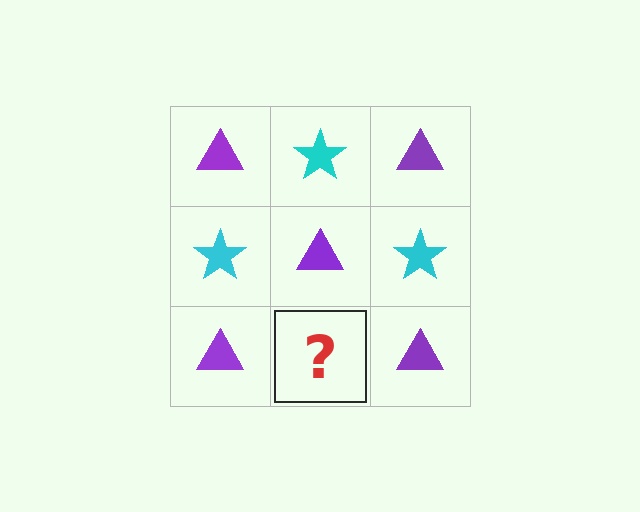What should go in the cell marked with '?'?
The missing cell should contain a cyan star.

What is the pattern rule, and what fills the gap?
The rule is that it alternates purple triangle and cyan star in a checkerboard pattern. The gap should be filled with a cyan star.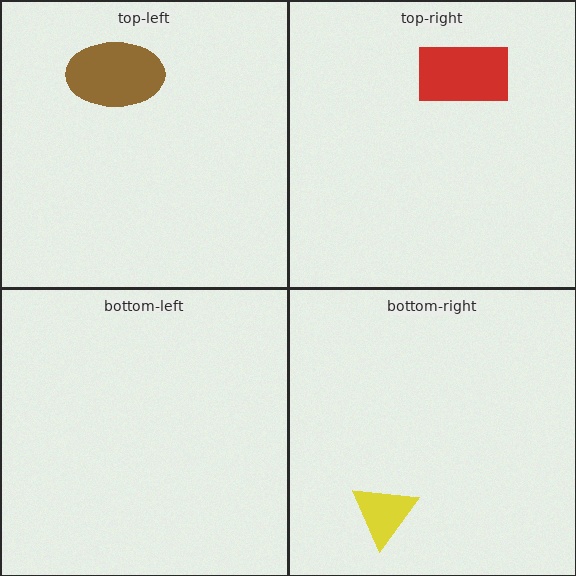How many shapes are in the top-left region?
1.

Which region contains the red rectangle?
The top-right region.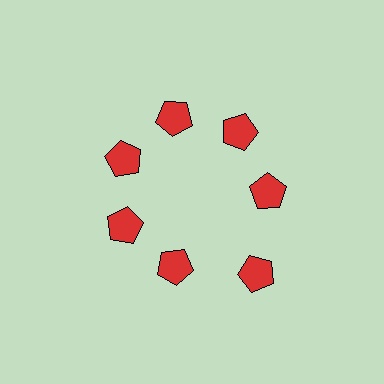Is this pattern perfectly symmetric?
No. The 7 red pentagons are arranged in a ring, but one element near the 5 o'clock position is pushed outward from the center, breaking the 7-fold rotational symmetry.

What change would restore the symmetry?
The symmetry would be restored by moving it inward, back onto the ring so that all 7 pentagons sit at equal angles and equal distance from the center.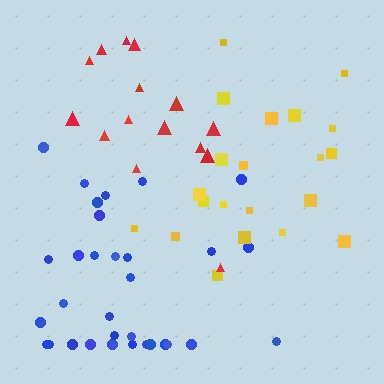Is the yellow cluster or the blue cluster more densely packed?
Blue.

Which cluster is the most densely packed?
Blue.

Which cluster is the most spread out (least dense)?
Red.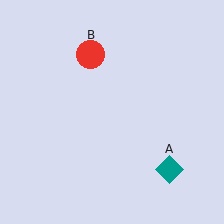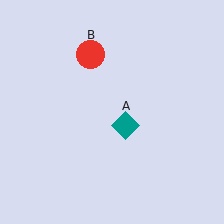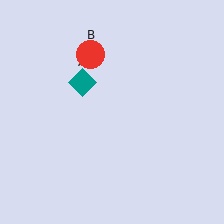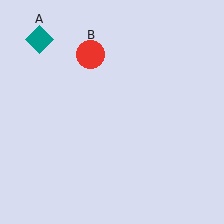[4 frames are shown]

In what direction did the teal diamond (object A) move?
The teal diamond (object A) moved up and to the left.